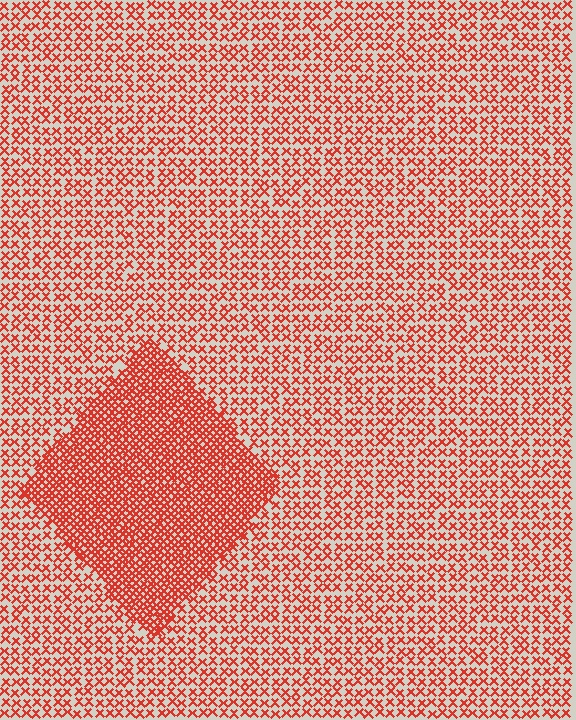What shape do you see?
I see a diamond.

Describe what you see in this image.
The image contains small red elements arranged at two different densities. A diamond-shaped region is visible where the elements are more densely packed than the surrounding area.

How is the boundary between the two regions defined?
The boundary is defined by a change in element density (approximately 2.2x ratio). All elements are the same color, size, and shape.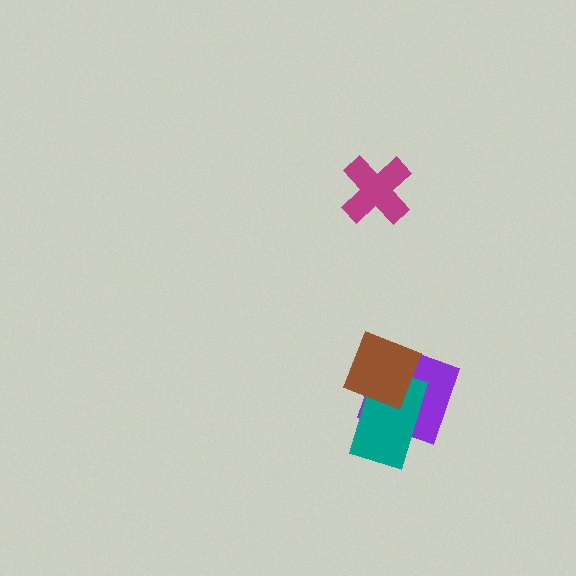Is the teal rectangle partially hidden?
Yes, it is partially covered by another shape.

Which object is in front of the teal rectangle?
The brown diamond is in front of the teal rectangle.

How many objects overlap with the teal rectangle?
2 objects overlap with the teal rectangle.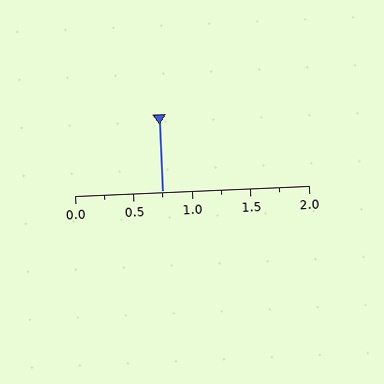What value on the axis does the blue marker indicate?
The marker indicates approximately 0.75.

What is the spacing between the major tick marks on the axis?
The major ticks are spaced 0.5 apart.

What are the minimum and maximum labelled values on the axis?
The axis runs from 0.0 to 2.0.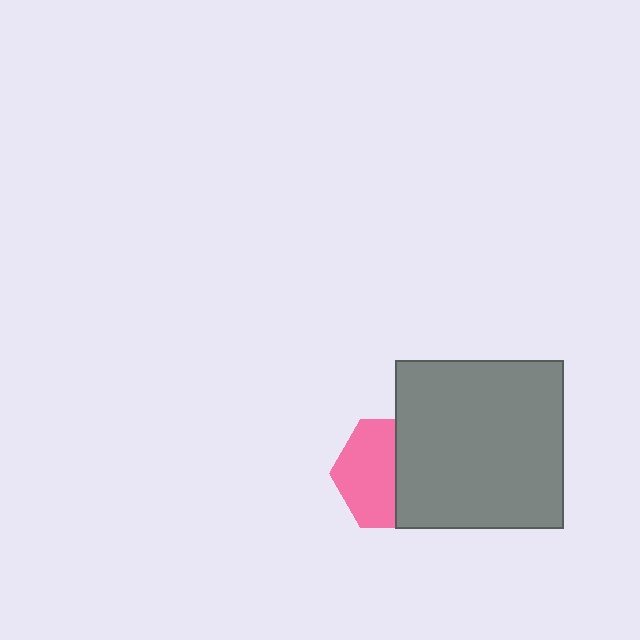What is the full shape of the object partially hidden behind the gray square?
The partially hidden object is a pink hexagon.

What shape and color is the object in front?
The object in front is a gray square.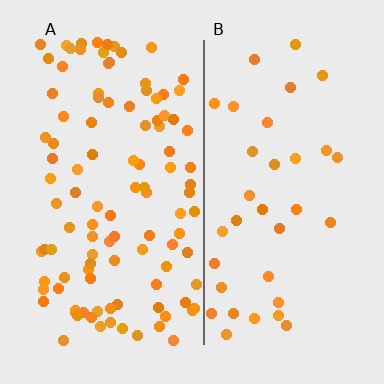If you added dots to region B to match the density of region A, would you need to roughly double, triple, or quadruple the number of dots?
Approximately triple.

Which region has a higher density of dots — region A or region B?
A (the left).